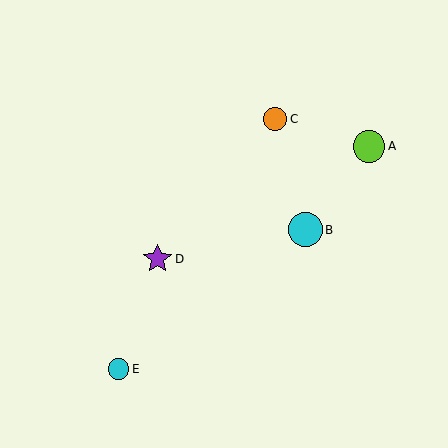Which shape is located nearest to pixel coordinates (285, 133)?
The orange circle (labeled C) at (275, 119) is nearest to that location.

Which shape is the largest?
The cyan circle (labeled B) is the largest.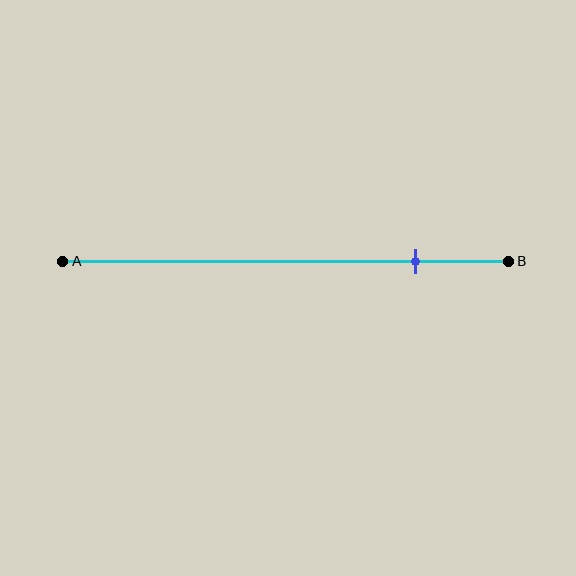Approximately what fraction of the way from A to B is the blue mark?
The blue mark is approximately 80% of the way from A to B.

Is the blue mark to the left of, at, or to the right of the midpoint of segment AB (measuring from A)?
The blue mark is to the right of the midpoint of segment AB.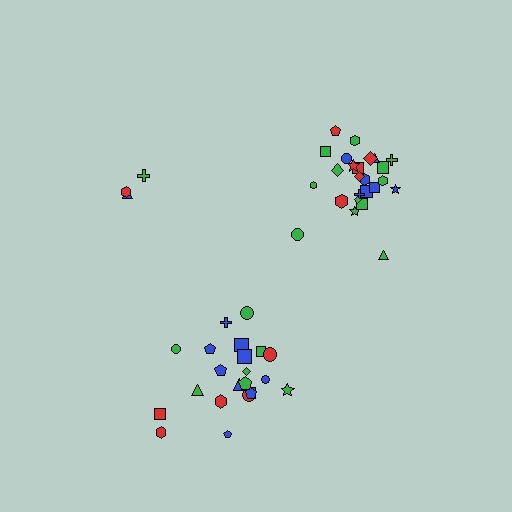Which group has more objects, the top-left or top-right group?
The top-right group.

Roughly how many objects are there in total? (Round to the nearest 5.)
Roughly 50 objects in total.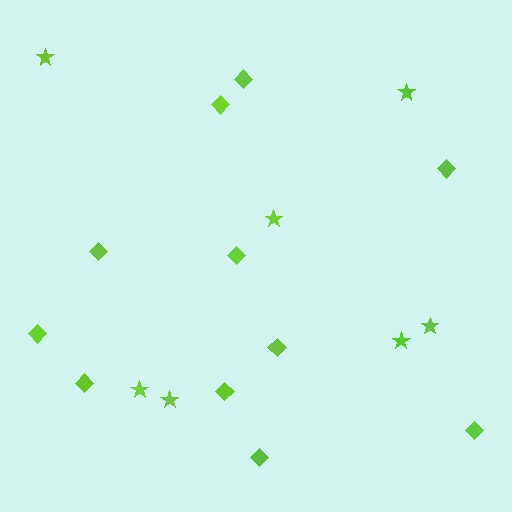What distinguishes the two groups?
There are 2 groups: one group of stars (7) and one group of diamonds (11).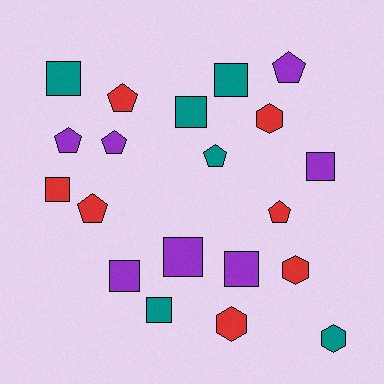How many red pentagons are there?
There are 3 red pentagons.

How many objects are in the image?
There are 20 objects.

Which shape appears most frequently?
Square, with 9 objects.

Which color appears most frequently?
Red, with 7 objects.